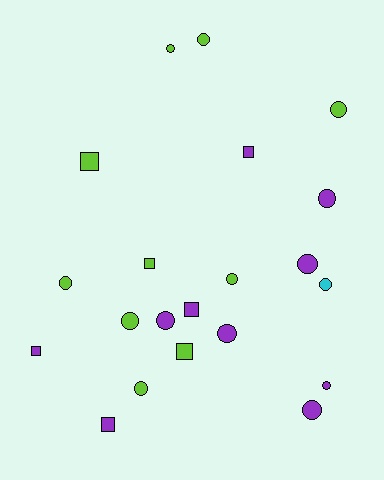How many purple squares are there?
There are 4 purple squares.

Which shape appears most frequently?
Circle, with 14 objects.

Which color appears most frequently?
Lime, with 10 objects.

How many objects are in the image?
There are 21 objects.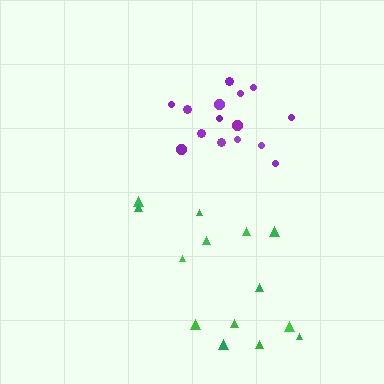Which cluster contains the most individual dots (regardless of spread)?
Purple (15).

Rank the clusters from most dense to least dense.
purple, green.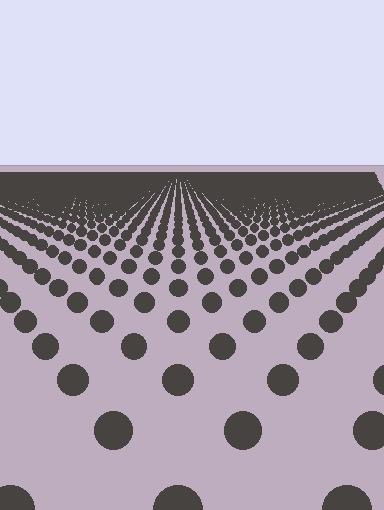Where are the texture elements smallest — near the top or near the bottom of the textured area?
Near the top.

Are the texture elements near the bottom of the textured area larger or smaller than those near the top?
Larger. Near the bottom, elements are closer to the viewer and appear at a bigger on-screen size.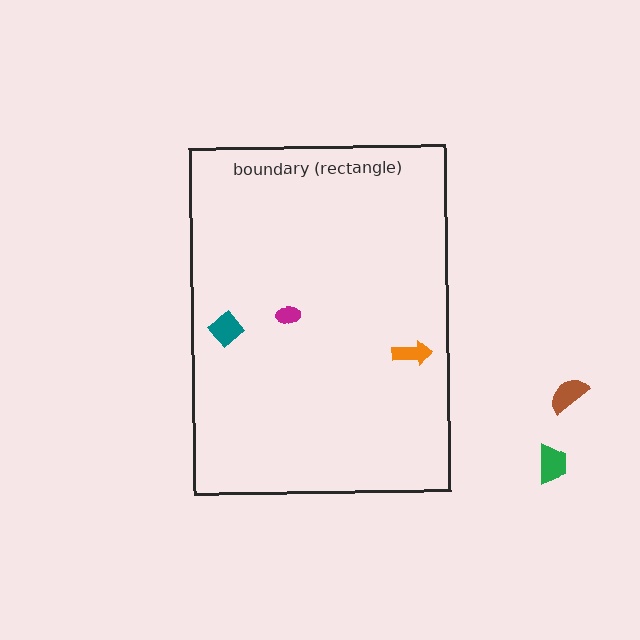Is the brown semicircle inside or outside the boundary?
Outside.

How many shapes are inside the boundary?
3 inside, 2 outside.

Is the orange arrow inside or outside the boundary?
Inside.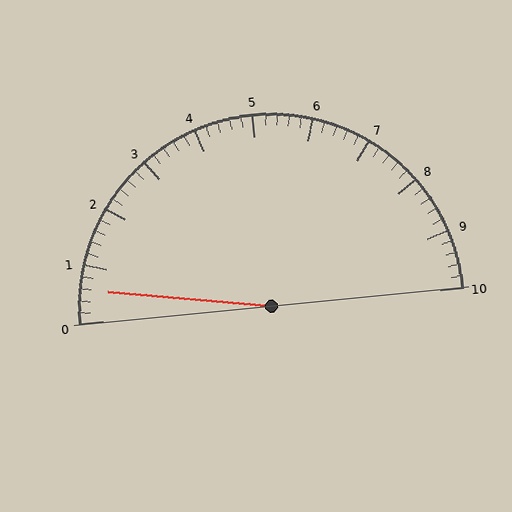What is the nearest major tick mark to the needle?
The nearest major tick mark is 1.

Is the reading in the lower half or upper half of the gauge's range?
The reading is in the lower half of the range (0 to 10).